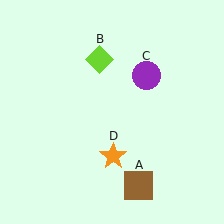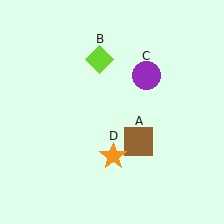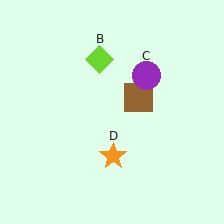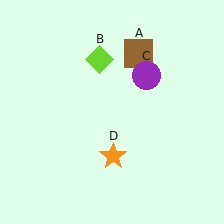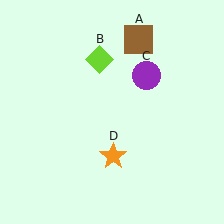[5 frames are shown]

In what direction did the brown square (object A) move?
The brown square (object A) moved up.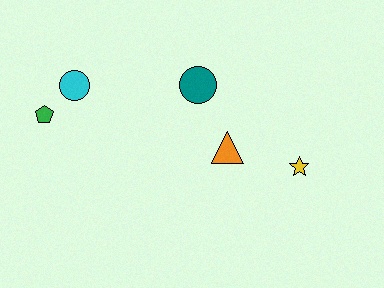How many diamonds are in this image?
There are no diamonds.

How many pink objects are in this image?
There are no pink objects.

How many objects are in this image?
There are 5 objects.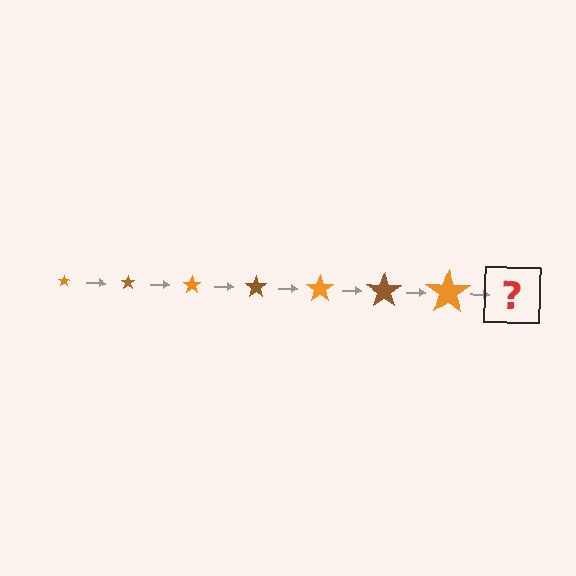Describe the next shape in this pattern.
It should be a brown star, larger than the previous one.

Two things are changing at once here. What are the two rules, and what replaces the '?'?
The two rules are that the star grows larger each step and the color cycles through orange and brown. The '?' should be a brown star, larger than the previous one.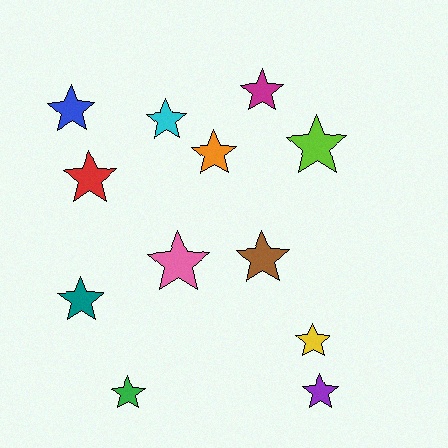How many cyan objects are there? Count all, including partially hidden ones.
There is 1 cyan object.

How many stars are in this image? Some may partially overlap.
There are 12 stars.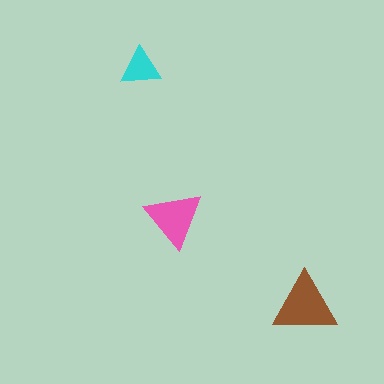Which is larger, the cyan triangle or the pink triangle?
The pink one.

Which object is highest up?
The cyan triangle is topmost.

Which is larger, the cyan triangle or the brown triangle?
The brown one.